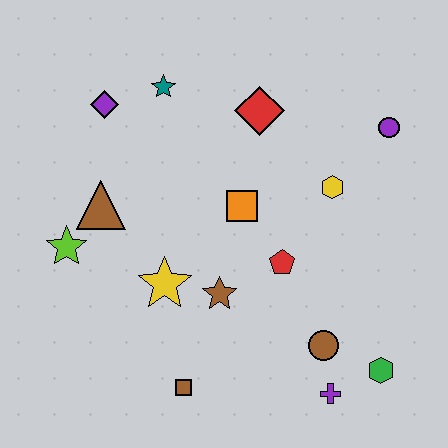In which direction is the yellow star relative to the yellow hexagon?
The yellow star is to the left of the yellow hexagon.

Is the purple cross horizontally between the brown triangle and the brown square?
No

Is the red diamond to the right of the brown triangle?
Yes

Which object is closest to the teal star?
The purple diamond is closest to the teal star.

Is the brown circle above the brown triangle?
No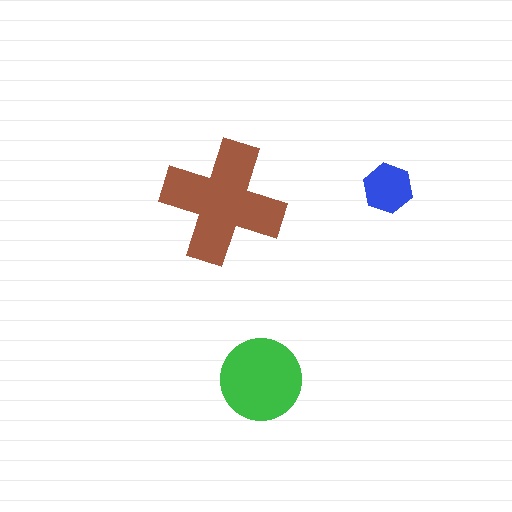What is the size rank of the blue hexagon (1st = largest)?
3rd.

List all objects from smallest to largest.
The blue hexagon, the green circle, the brown cross.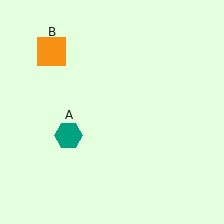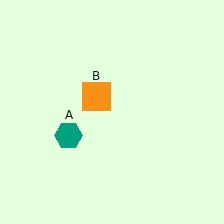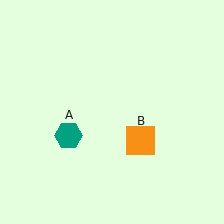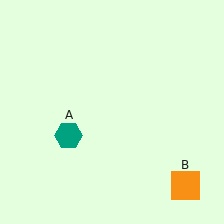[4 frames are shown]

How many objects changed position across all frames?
1 object changed position: orange square (object B).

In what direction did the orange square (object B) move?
The orange square (object B) moved down and to the right.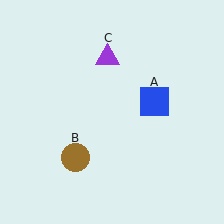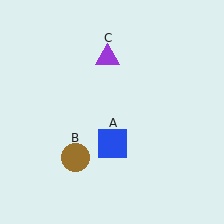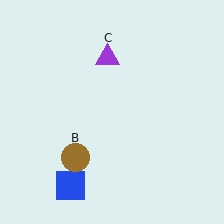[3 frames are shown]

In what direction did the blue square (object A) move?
The blue square (object A) moved down and to the left.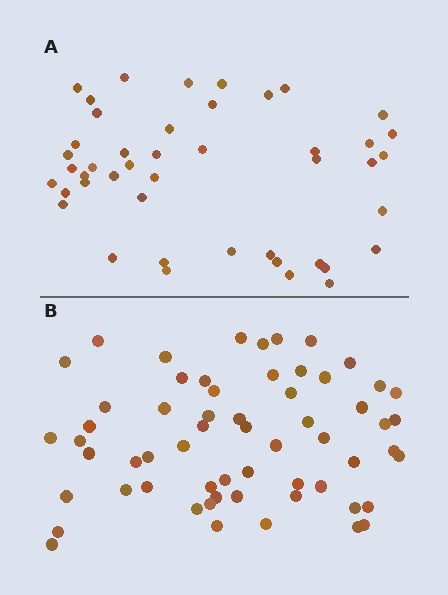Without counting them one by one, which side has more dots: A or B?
Region B (the bottom region) has more dots.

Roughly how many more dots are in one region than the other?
Region B has approximately 15 more dots than region A.